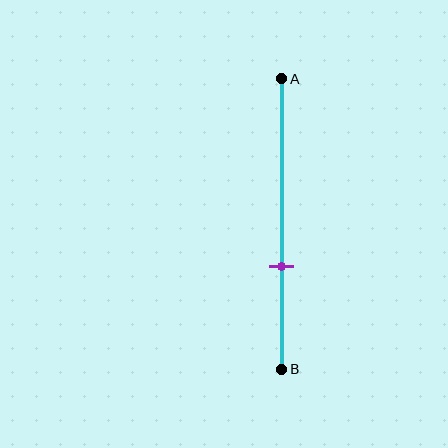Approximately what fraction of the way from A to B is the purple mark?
The purple mark is approximately 65% of the way from A to B.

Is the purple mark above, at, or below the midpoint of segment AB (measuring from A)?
The purple mark is below the midpoint of segment AB.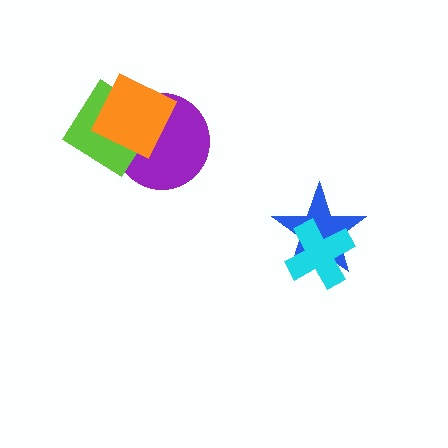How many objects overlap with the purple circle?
2 objects overlap with the purple circle.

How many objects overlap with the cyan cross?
1 object overlaps with the cyan cross.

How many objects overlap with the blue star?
1 object overlaps with the blue star.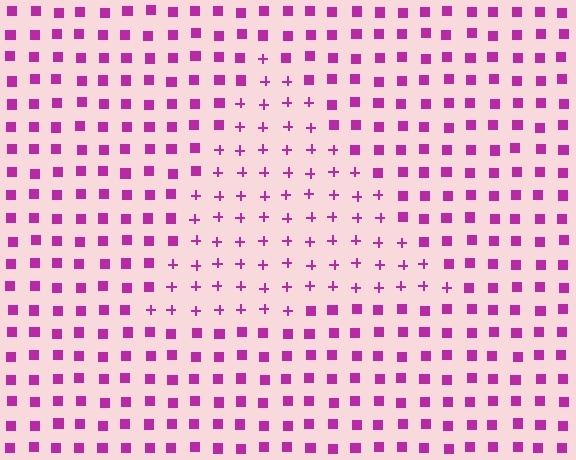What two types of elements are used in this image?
The image uses plus signs inside the triangle region and squares outside it.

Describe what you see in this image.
The image is filled with small magenta elements arranged in a uniform grid. A triangle-shaped region contains plus signs, while the surrounding area contains squares. The boundary is defined purely by the change in element shape.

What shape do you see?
I see a triangle.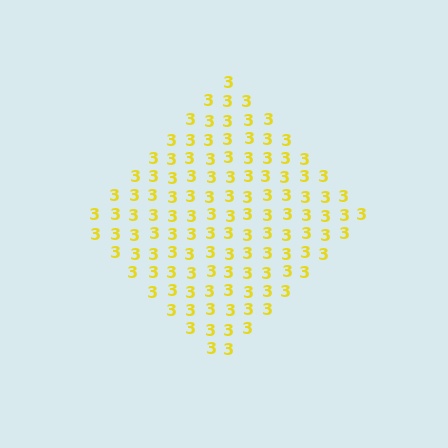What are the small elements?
The small elements are digit 3's.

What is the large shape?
The large shape is a diamond.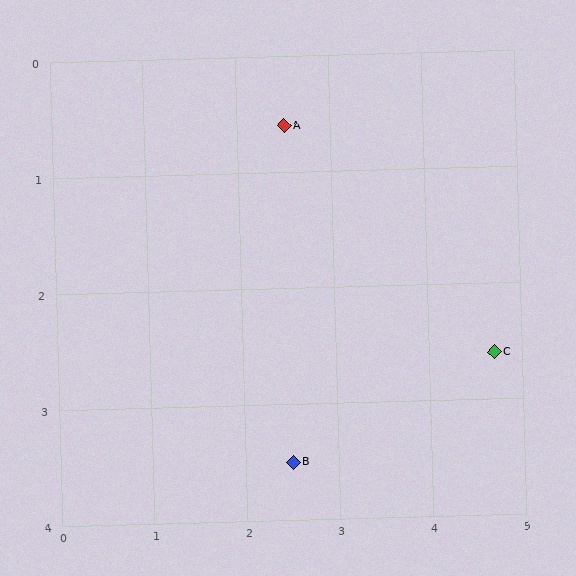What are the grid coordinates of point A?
Point A is at approximately (2.5, 0.6).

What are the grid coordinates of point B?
Point B is at approximately (2.5, 3.5).